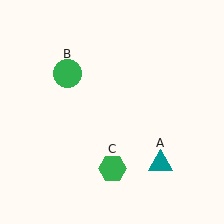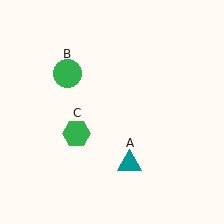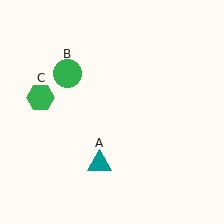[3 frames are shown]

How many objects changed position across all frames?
2 objects changed position: teal triangle (object A), green hexagon (object C).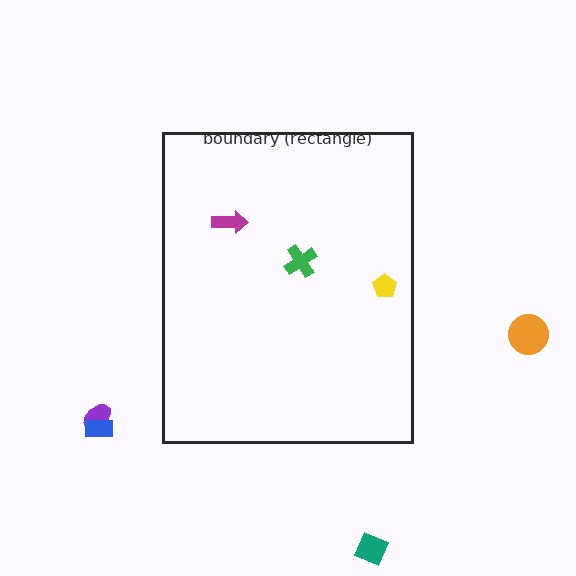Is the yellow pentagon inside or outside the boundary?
Inside.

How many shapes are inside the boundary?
3 inside, 4 outside.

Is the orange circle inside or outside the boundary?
Outside.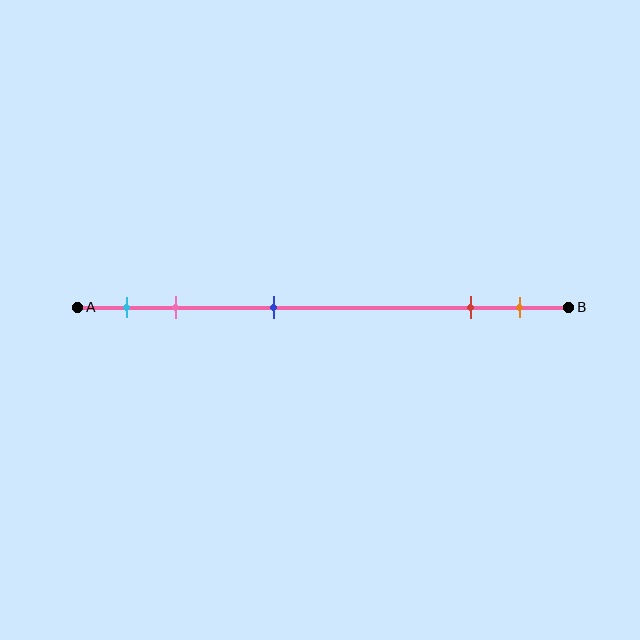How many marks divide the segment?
There are 5 marks dividing the segment.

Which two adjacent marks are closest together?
The red and orange marks are the closest adjacent pair.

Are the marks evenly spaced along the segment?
No, the marks are not evenly spaced.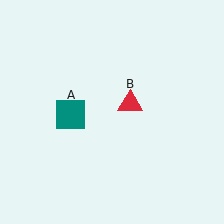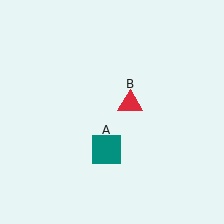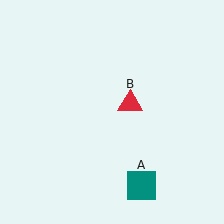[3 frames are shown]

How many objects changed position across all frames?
1 object changed position: teal square (object A).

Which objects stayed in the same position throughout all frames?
Red triangle (object B) remained stationary.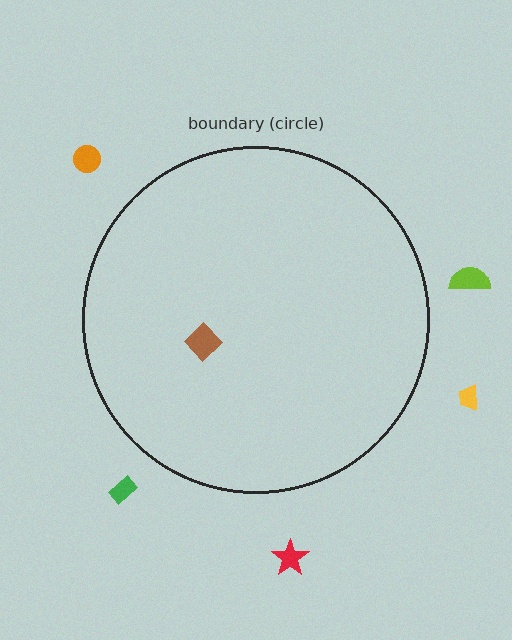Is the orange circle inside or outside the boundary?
Outside.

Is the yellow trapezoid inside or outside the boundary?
Outside.